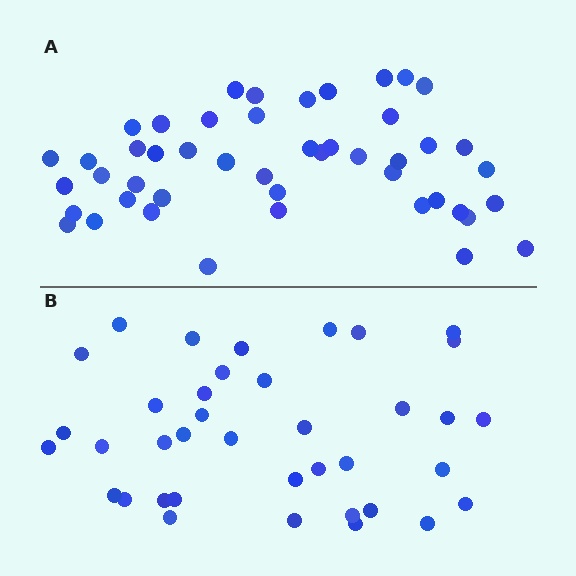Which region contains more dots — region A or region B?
Region A (the top region) has more dots.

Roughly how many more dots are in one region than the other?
Region A has roughly 8 or so more dots than region B.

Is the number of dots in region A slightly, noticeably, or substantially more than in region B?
Region A has only slightly more — the two regions are fairly close. The ratio is roughly 1.2 to 1.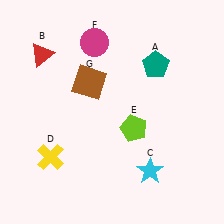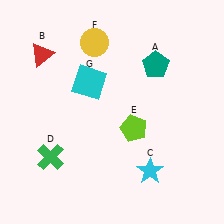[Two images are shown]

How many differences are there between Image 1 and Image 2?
There are 3 differences between the two images.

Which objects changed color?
D changed from yellow to green. F changed from magenta to yellow. G changed from brown to cyan.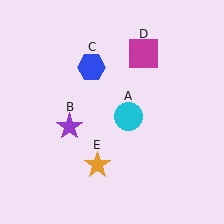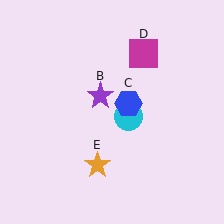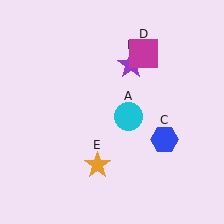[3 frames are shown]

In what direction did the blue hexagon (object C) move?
The blue hexagon (object C) moved down and to the right.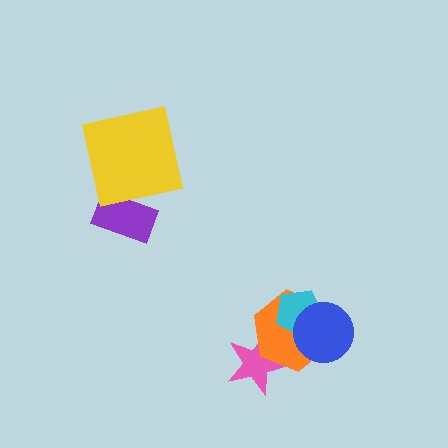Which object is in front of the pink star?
The orange hexagon is in front of the pink star.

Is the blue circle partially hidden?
No, no other shape covers it.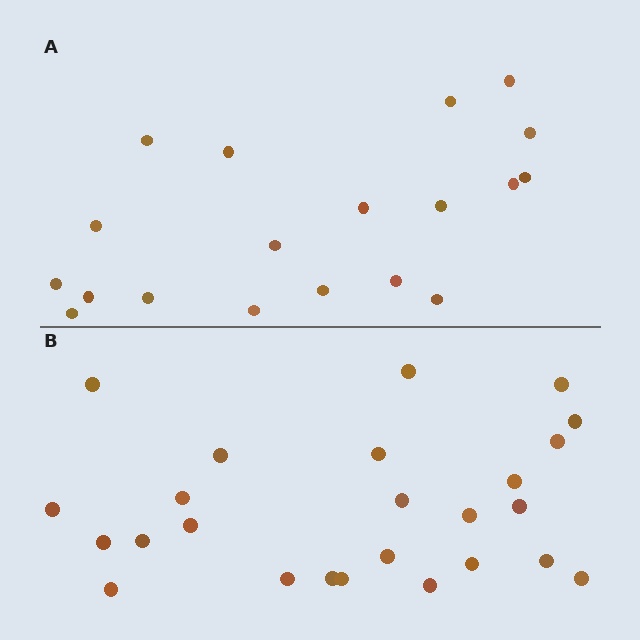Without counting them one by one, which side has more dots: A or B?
Region B (the bottom region) has more dots.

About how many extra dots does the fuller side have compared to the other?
Region B has about 6 more dots than region A.